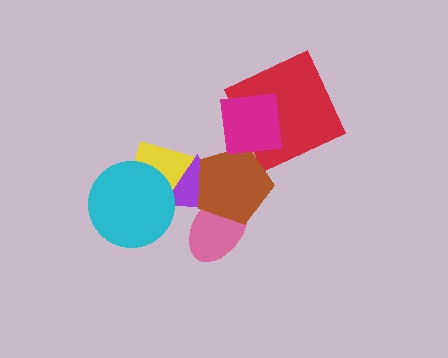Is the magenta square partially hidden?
No, no other shape covers it.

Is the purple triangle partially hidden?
Yes, it is partially covered by another shape.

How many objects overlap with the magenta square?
2 objects overlap with the magenta square.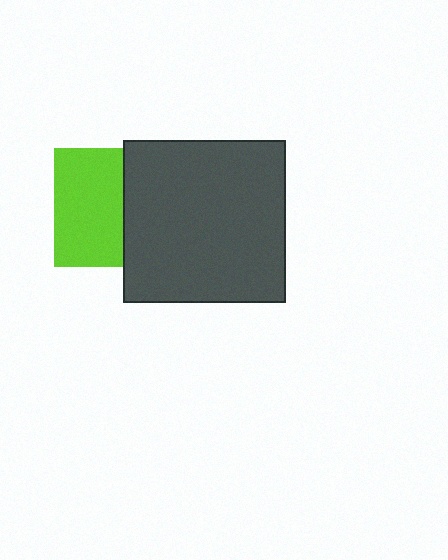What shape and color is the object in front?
The object in front is a dark gray square.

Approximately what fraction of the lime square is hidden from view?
Roughly 42% of the lime square is hidden behind the dark gray square.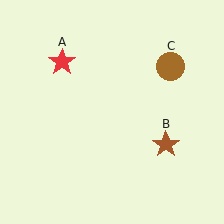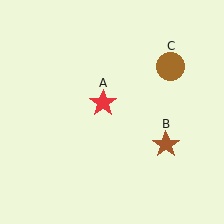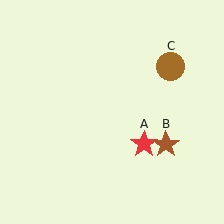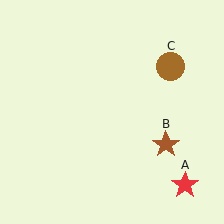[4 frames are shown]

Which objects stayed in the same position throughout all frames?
Brown star (object B) and brown circle (object C) remained stationary.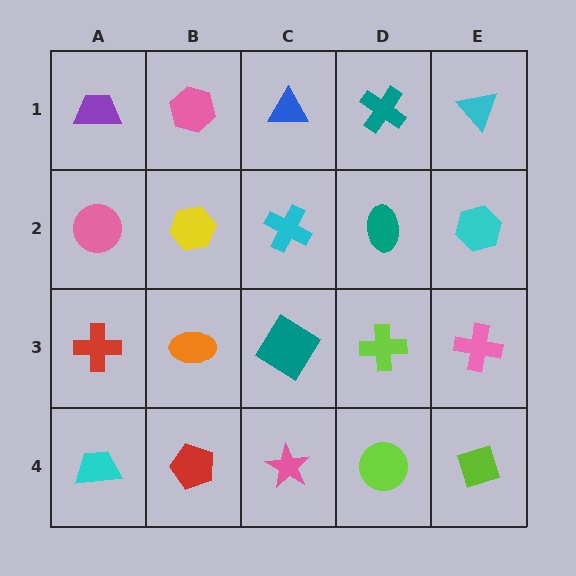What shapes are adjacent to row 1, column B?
A yellow hexagon (row 2, column B), a purple trapezoid (row 1, column A), a blue triangle (row 1, column C).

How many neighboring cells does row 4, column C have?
3.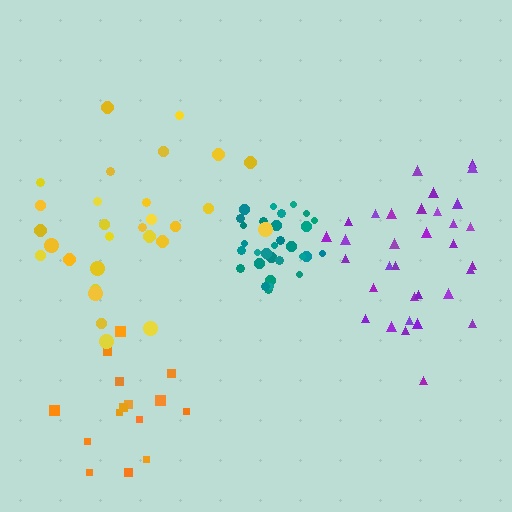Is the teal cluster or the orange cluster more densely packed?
Teal.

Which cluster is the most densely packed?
Teal.